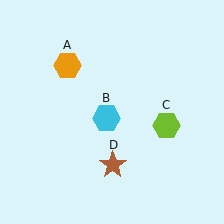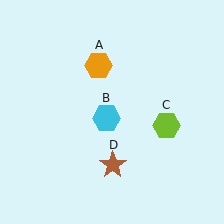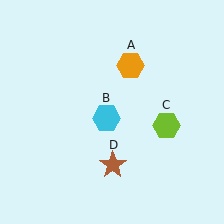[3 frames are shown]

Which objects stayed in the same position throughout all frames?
Cyan hexagon (object B) and lime hexagon (object C) and brown star (object D) remained stationary.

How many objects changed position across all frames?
1 object changed position: orange hexagon (object A).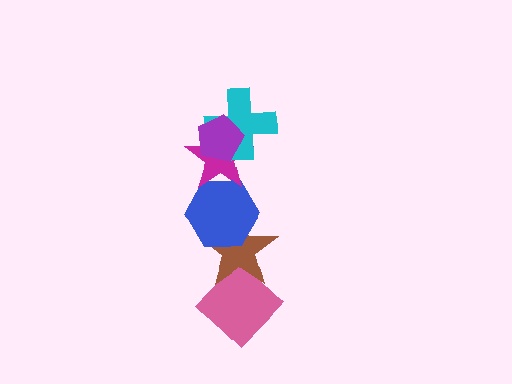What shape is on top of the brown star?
The blue hexagon is on top of the brown star.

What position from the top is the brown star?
The brown star is 5th from the top.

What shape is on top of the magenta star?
The cyan cross is on top of the magenta star.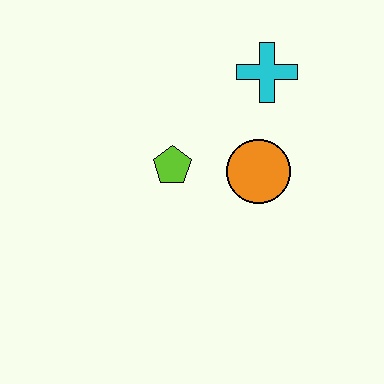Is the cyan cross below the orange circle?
No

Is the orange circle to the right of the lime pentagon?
Yes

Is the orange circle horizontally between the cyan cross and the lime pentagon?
Yes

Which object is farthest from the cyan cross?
The lime pentagon is farthest from the cyan cross.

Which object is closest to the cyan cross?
The orange circle is closest to the cyan cross.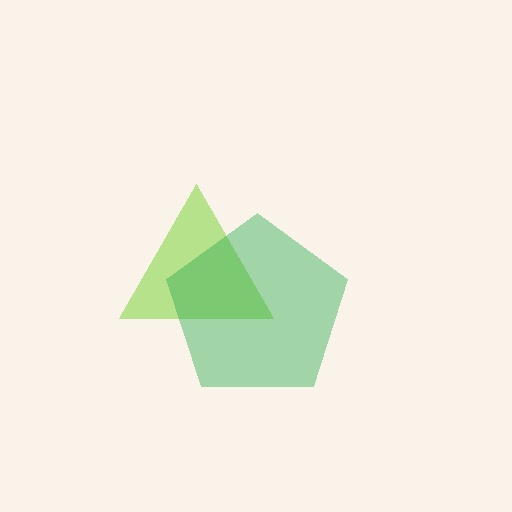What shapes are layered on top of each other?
The layered shapes are: a lime triangle, a green pentagon.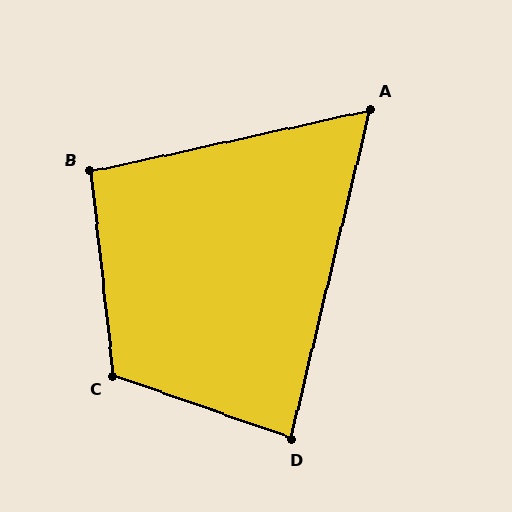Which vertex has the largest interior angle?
C, at approximately 116 degrees.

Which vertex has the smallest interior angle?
A, at approximately 64 degrees.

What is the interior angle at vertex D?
Approximately 84 degrees (acute).